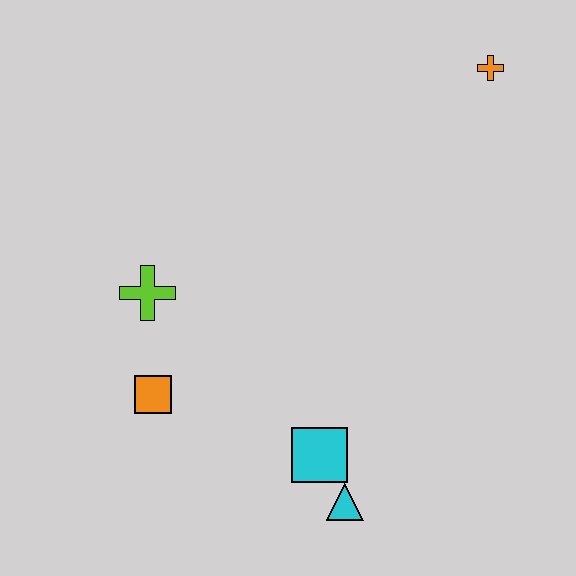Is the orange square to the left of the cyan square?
Yes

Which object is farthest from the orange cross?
The orange square is farthest from the orange cross.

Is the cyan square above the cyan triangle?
Yes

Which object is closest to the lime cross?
The orange square is closest to the lime cross.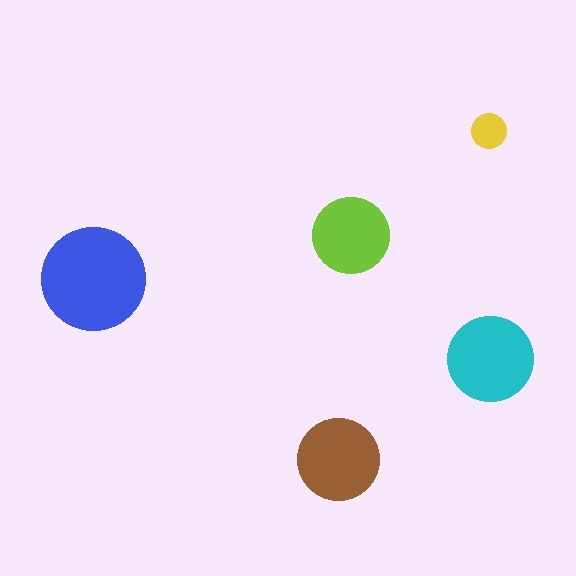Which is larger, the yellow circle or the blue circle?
The blue one.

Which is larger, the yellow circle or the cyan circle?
The cyan one.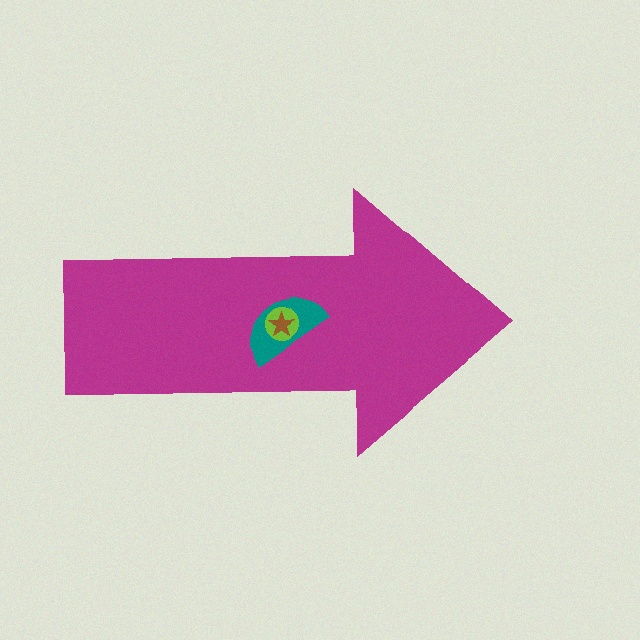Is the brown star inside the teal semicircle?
Yes.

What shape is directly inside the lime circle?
The brown star.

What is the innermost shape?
The brown star.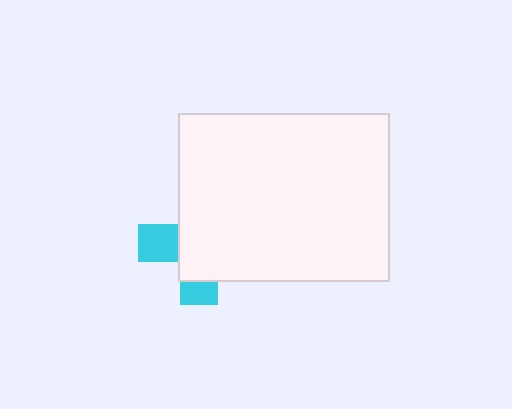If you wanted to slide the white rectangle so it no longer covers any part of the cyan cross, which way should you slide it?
Slide it right — that is the most direct way to separate the two shapes.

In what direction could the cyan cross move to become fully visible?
The cyan cross could move left. That would shift it out from behind the white rectangle entirely.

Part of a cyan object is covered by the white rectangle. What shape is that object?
It is a cross.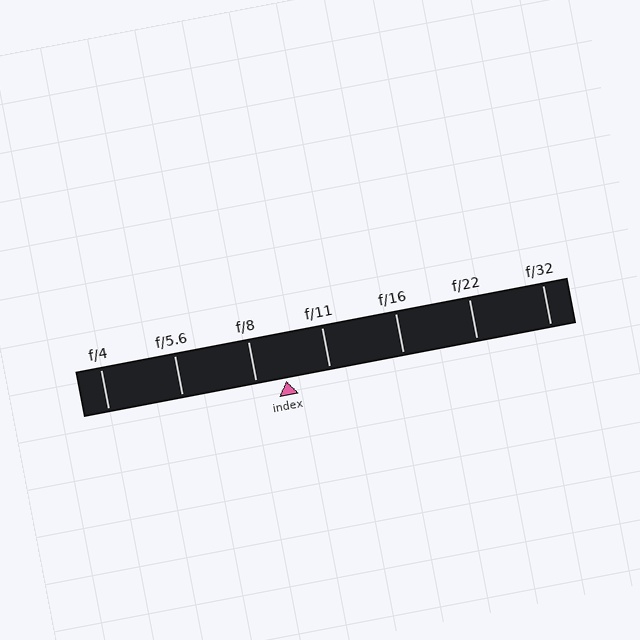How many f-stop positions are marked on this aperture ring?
There are 7 f-stop positions marked.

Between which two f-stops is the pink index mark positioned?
The index mark is between f/8 and f/11.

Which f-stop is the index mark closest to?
The index mark is closest to f/8.